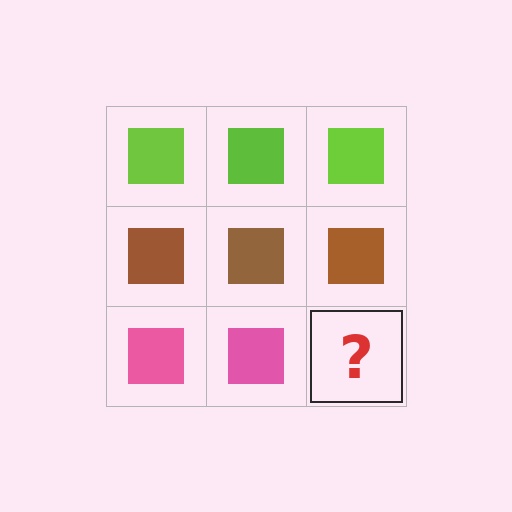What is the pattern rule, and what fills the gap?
The rule is that each row has a consistent color. The gap should be filled with a pink square.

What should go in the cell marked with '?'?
The missing cell should contain a pink square.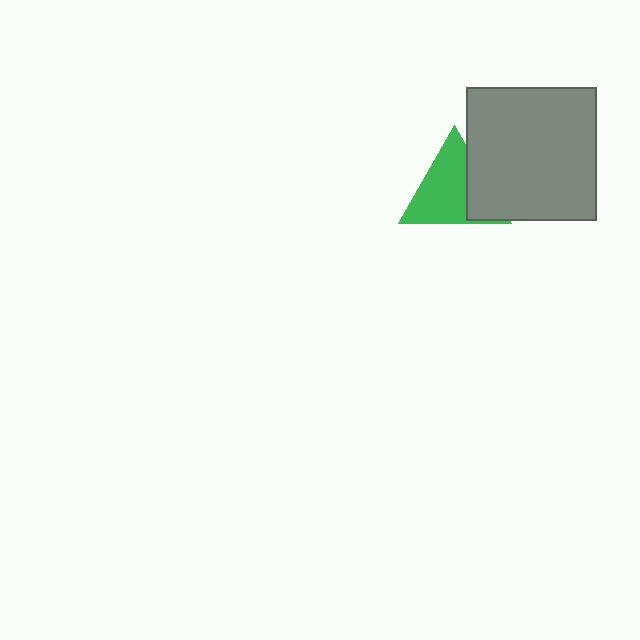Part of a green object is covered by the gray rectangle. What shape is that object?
It is a triangle.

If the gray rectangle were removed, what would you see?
You would see the complete green triangle.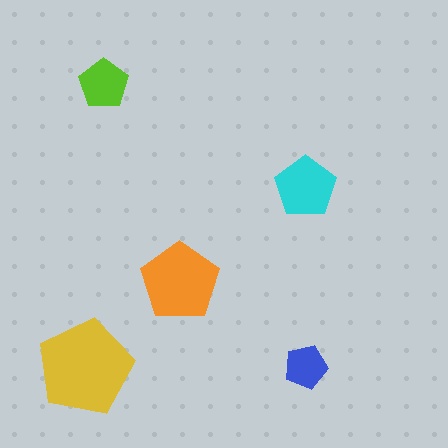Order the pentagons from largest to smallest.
the yellow one, the orange one, the cyan one, the lime one, the blue one.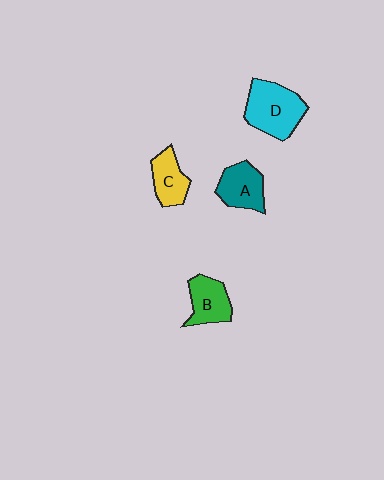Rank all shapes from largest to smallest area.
From largest to smallest: D (cyan), A (teal), B (green), C (yellow).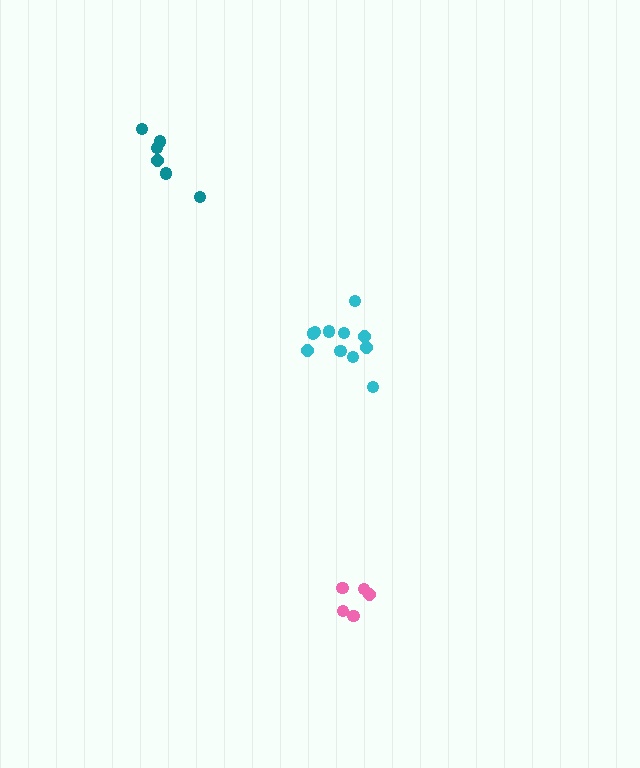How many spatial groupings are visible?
There are 3 spatial groupings.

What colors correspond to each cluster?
The clusters are colored: cyan, pink, teal.